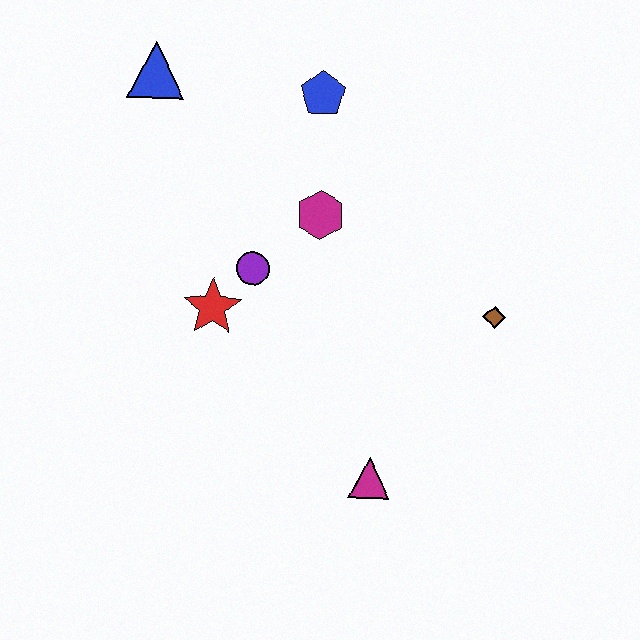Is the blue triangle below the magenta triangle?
No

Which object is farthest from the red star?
The brown diamond is farthest from the red star.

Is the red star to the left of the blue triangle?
No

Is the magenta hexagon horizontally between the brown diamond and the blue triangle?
Yes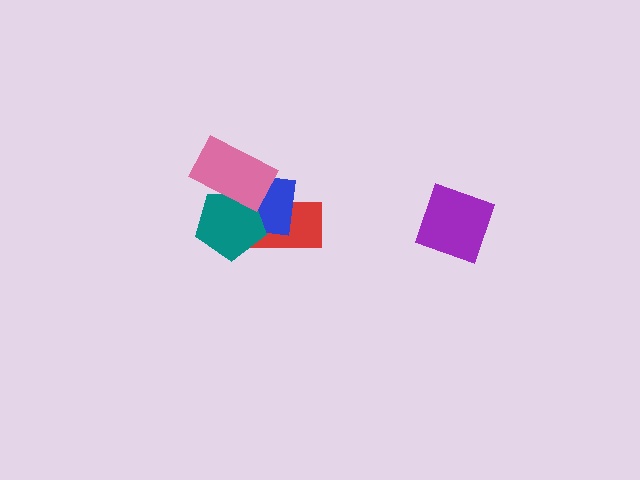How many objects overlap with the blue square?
3 objects overlap with the blue square.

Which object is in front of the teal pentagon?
The pink rectangle is in front of the teal pentagon.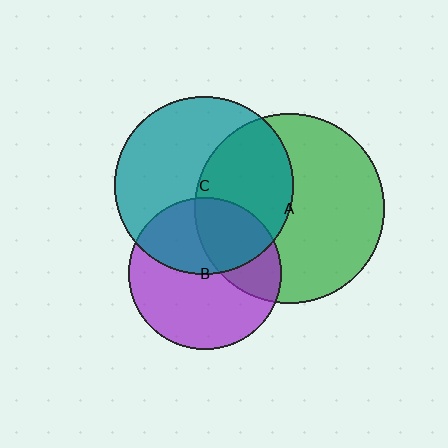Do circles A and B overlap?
Yes.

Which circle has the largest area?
Circle A (green).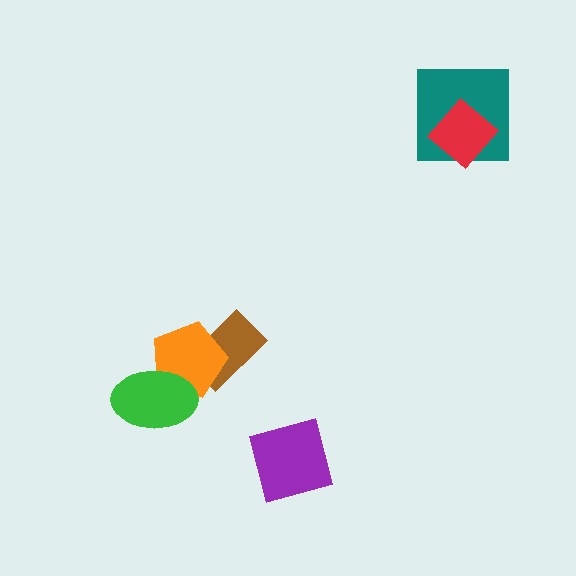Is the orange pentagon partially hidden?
Yes, it is partially covered by another shape.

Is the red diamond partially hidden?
No, no other shape covers it.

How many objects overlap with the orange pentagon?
2 objects overlap with the orange pentagon.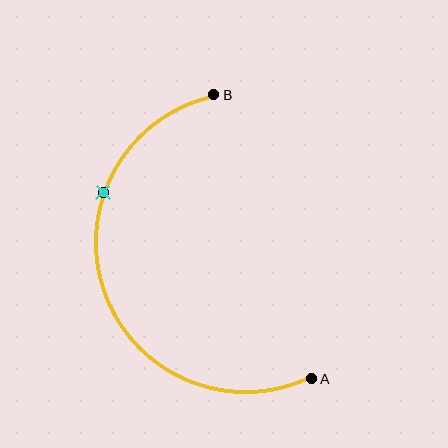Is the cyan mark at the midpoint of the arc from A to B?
No. The cyan mark lies on the arc but is closer to endpoint B. The arc midpoint would be at the point on the curve equidistant along the arc from both A and B.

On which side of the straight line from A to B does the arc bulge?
The arc bulges to the left of the straight line connecting A and B.